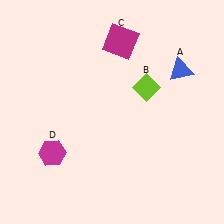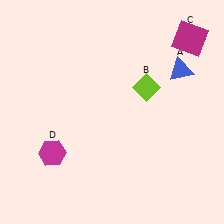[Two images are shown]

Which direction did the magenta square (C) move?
The magenta square (C) moved right.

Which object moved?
The magenta square (C) moved right.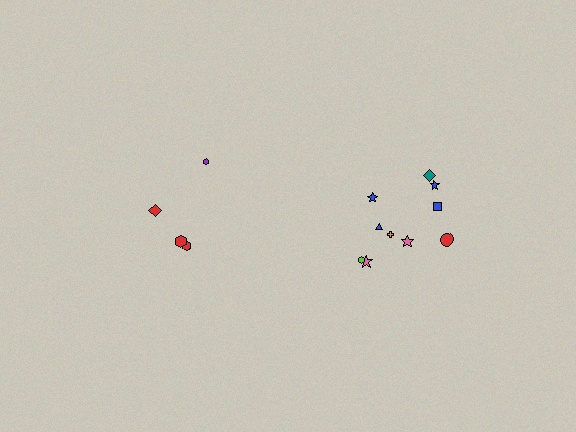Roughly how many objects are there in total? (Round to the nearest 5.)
Roughly 15 objects in total.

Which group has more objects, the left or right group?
The right group.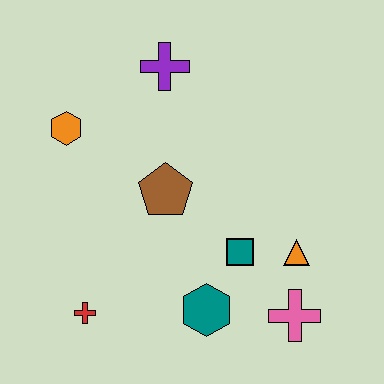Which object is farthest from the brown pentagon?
The pink cross is farthest from the brown pentagon.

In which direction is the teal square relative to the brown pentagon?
The teal square is to the right of the brown pentagon.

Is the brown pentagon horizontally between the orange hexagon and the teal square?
Yes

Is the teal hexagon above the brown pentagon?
No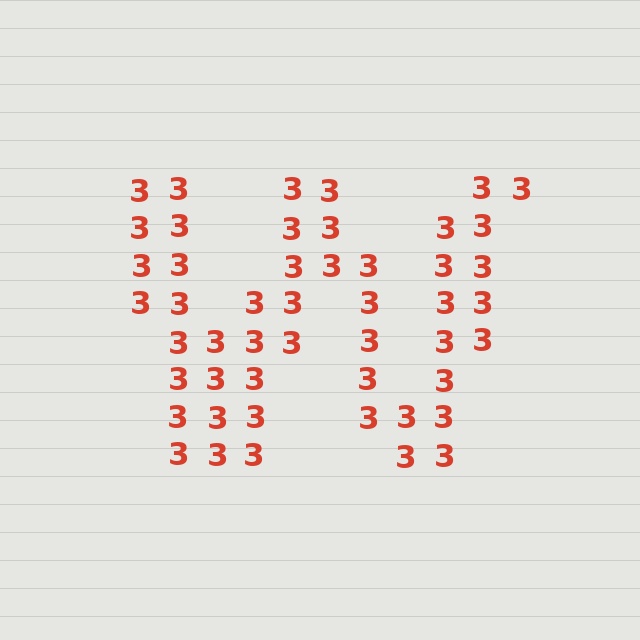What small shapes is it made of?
It is made of small digit 3's.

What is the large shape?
The large shape is the letter W.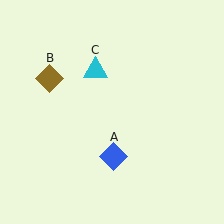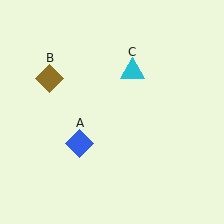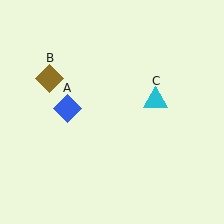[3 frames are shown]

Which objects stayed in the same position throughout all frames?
Brown diamond (object B) remained stationary.